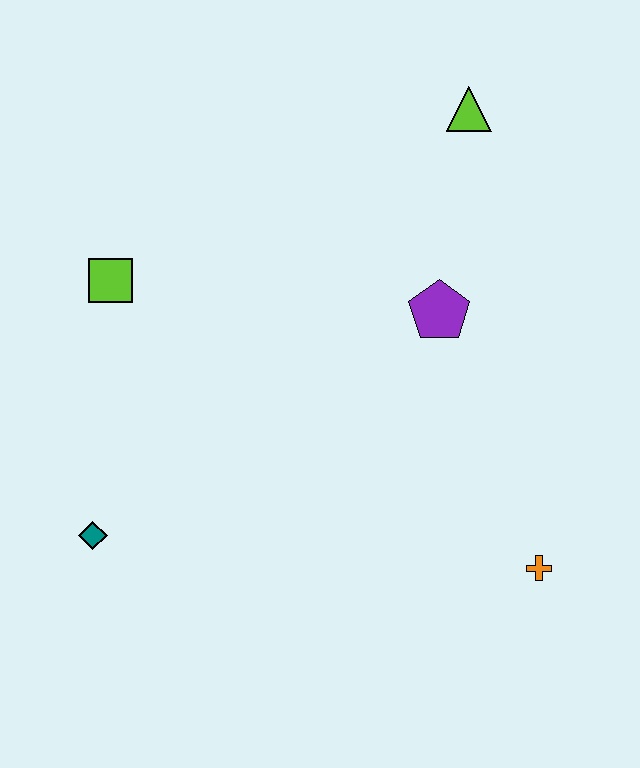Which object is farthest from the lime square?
The orange cross is farthest from the lime square.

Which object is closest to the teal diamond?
The lime square is closest to the teal diamond.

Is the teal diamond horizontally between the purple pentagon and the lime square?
No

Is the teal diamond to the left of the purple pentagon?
Yes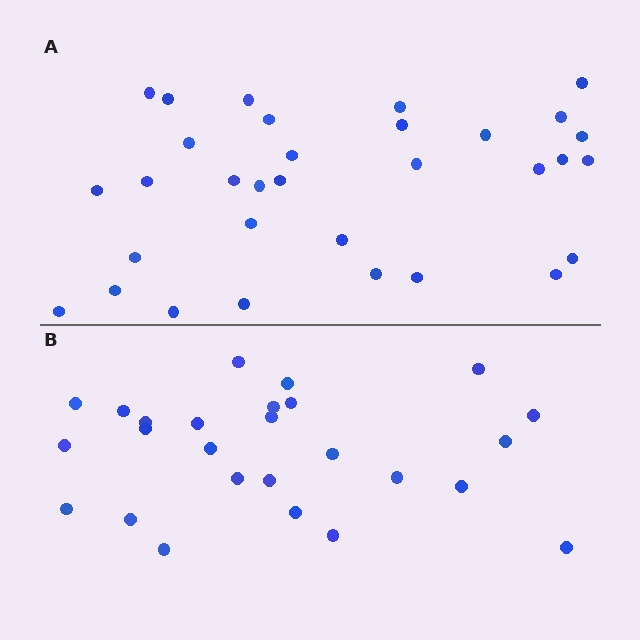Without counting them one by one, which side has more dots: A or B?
Region A (the top region) has more dots.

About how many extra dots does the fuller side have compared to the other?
Region A has about 6 more dots than region B.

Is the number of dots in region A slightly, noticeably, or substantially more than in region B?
Region A has only slightly more — the two regions are fairly close. The ratio is roughly 1.2 to 1.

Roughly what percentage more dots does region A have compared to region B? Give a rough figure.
About 25% more.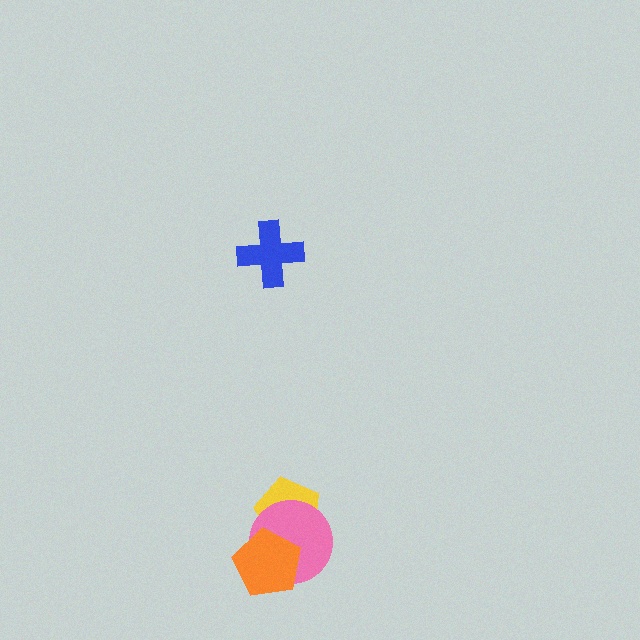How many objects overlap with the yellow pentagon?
2 objects overlap with the yellow pentagon.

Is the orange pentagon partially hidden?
No, no other shape covers it.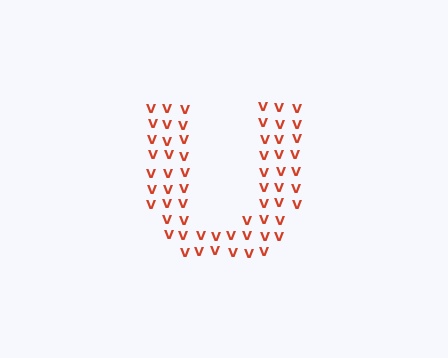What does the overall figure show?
The overall figure shows the letter U.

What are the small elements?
The small elements are letter V's.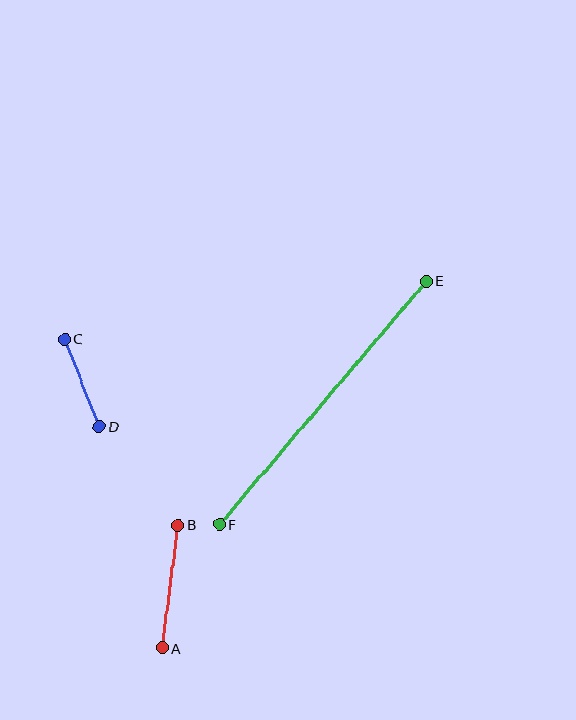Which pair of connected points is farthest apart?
Points E and F are farthest apart.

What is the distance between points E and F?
The distance is approximately 319 pixels.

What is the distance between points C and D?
The distance is approximately 94 pixels.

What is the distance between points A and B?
The distance is approximately 125 pixels.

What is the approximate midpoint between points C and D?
The midpoint is at approximately (82, 383) pixels.